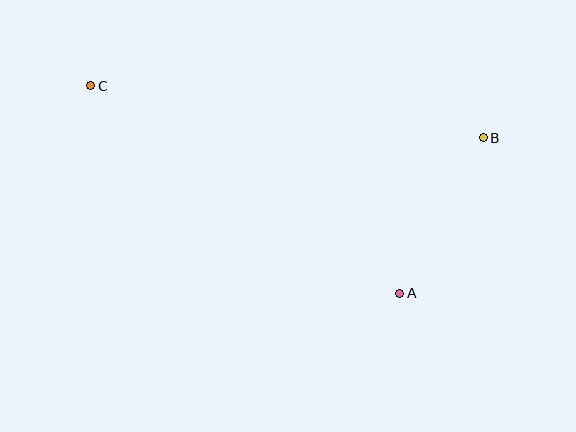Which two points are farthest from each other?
Points B and C are farthest from each other.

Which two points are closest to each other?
Points A and B are closest to each other.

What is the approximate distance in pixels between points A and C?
The distance between A and C is approximately 372 pixels.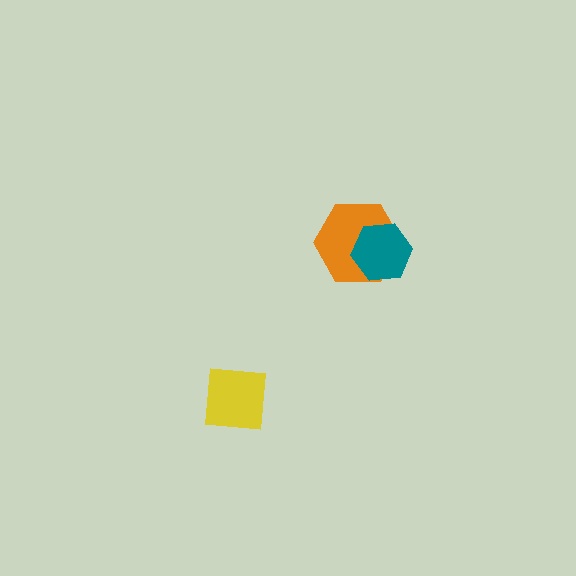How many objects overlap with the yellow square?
0 objects overlap with the yellow square.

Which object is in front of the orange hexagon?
The teal hexagon is in front of the orange hexagon.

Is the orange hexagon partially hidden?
Yes, it is partially covered by another shape.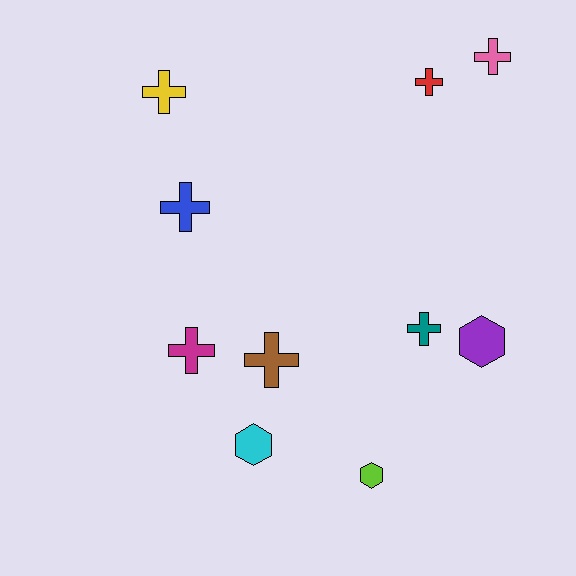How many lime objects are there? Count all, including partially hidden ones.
There is 1 lime object.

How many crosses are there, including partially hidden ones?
There are 7 crosses.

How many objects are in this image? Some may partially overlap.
There are 10 objects.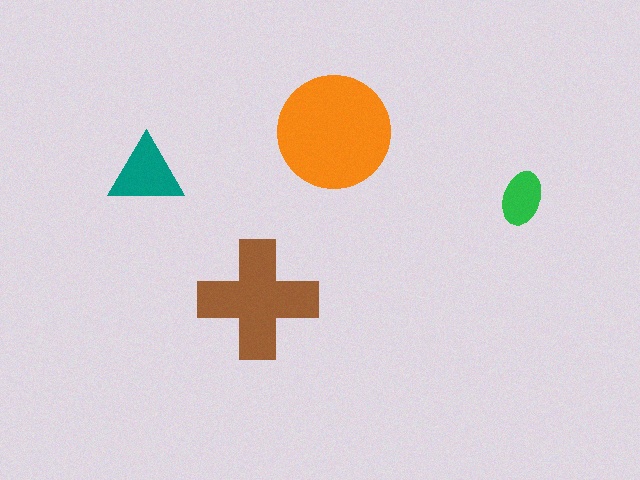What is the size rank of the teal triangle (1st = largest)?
3rd.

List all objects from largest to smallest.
The orange circle, the brown cross, the teal triangle, the green ellipse.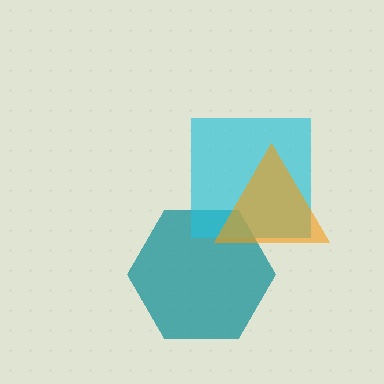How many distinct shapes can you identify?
There are 3 distinct shapes: a teal hexagon, a cyan square, an orange triangle.